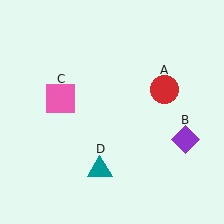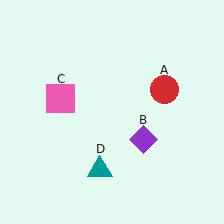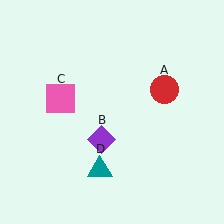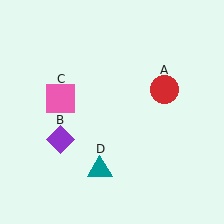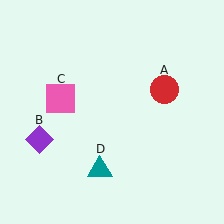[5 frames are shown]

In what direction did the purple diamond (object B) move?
The purple diamond (object B) moved left.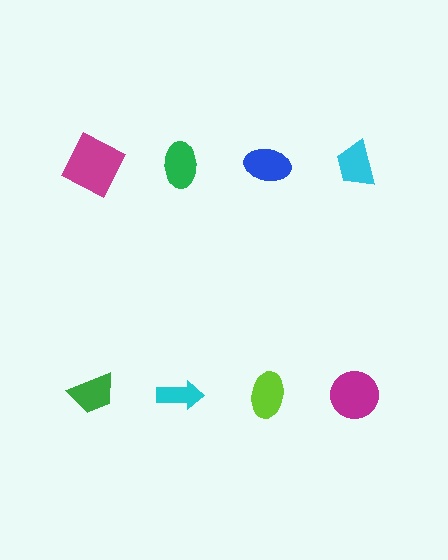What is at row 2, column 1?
A green trapezoid.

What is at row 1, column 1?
A magenta square.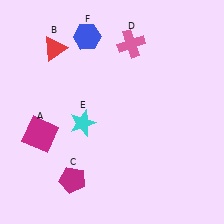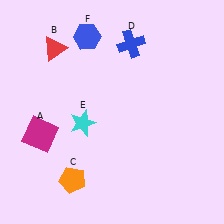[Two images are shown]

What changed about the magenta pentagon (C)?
In Image 1, C is magenta. In Image 2, it changed to orange.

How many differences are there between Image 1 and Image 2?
There are 2 differences between the two images.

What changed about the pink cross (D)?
In Image 1, D is pink. In Image 2, it changed to blue.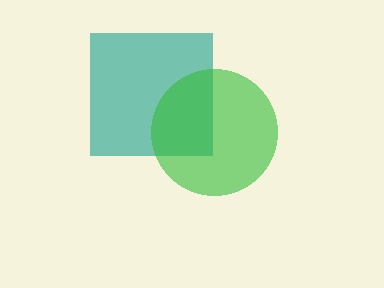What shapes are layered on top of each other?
The layered shapes are: a teal square, a green circle.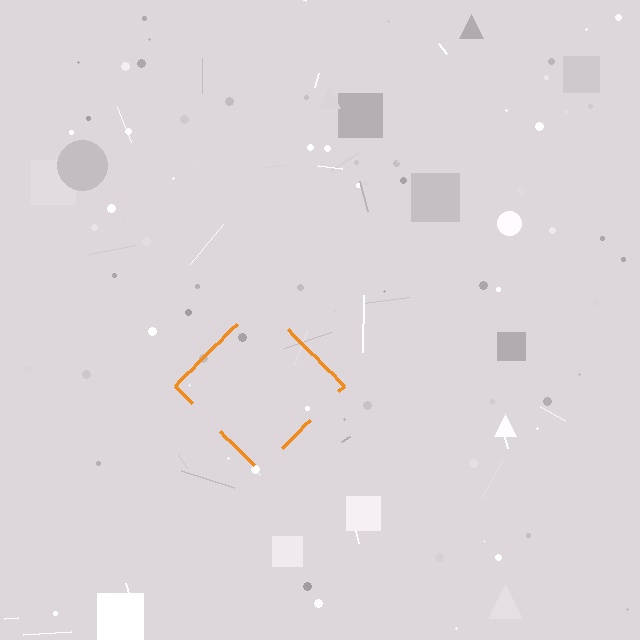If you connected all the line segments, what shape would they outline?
They would outline a diamond.